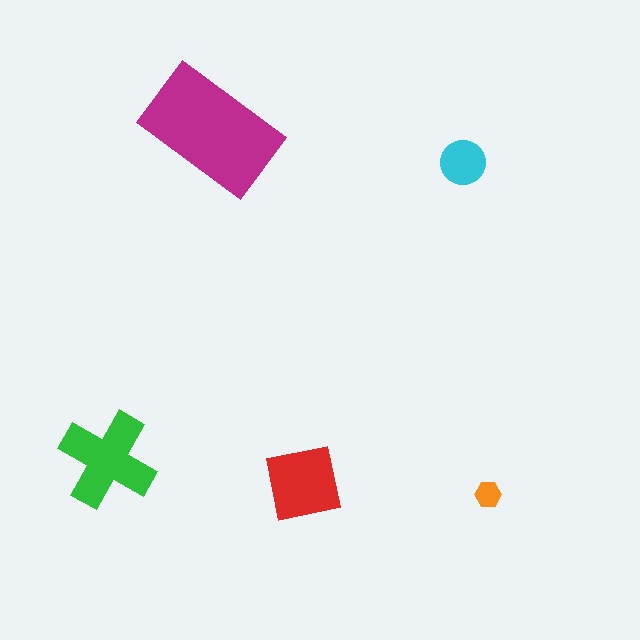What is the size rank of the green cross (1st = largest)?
2nd.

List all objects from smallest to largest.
The orange hexagon, the cyan circle, the red square, the green cross, the magenta rectangle.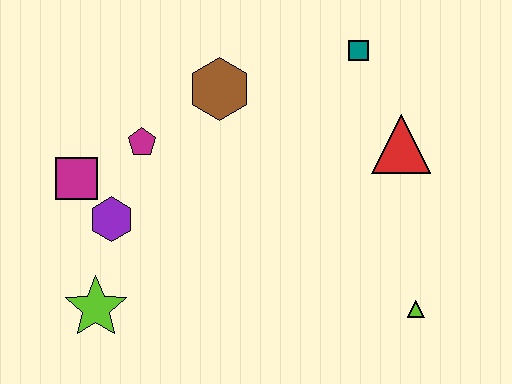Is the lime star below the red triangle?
Yes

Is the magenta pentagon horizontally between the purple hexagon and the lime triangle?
Yes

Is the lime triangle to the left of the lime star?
No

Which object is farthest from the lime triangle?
The magenta square is farthest from the lime triangle.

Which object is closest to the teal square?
The red triangle is closest to the teal square.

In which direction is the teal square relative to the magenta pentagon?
The teal square is to the right of the magenta pentagon.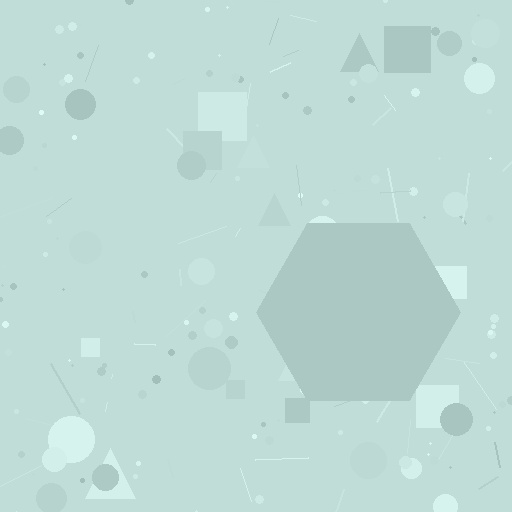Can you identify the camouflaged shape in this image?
The camouflaged shape is a hexagon.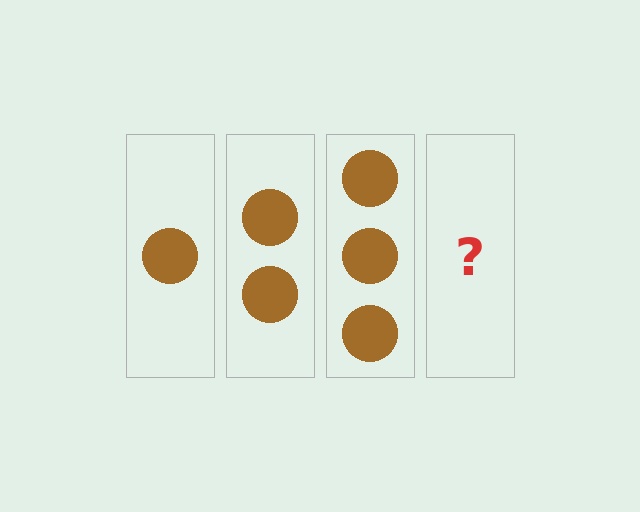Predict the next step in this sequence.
The next step is 4 circles.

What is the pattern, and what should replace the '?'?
The pattern is that each step adds one more circle. The '?' should be 4 circles.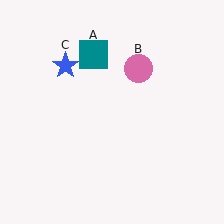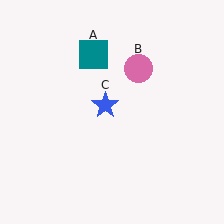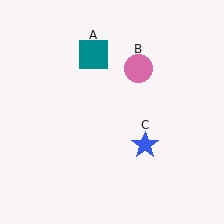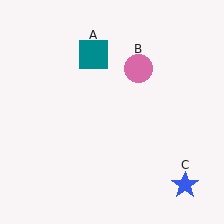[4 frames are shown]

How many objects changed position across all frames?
1 object changed position: blue star (object C).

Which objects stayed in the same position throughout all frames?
Teal square (object A) and pink circle (object B) remained stationary.